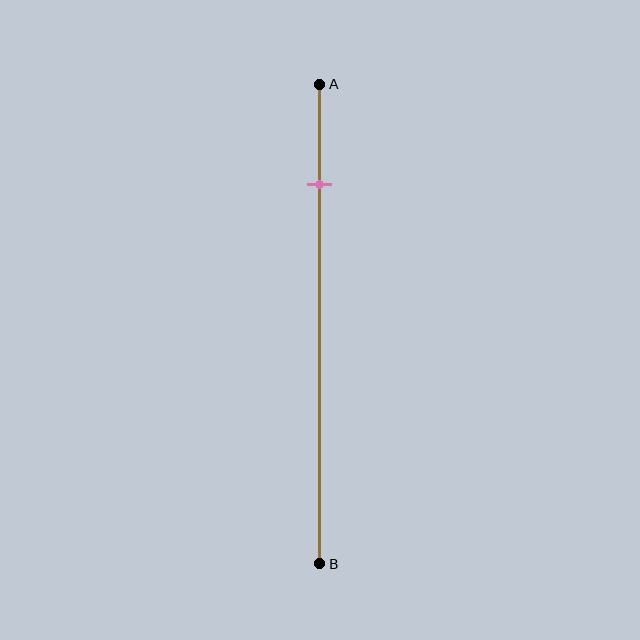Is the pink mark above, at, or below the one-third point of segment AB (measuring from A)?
The pink mark is above the one-third point of segment AB.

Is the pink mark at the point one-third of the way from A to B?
No, the mark is at about 20% from A, not at the 33% one-third point.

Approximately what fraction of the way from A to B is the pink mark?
The pink mark is approximately 20% of the way from A to B.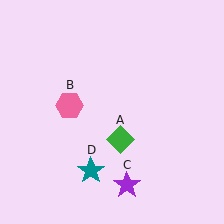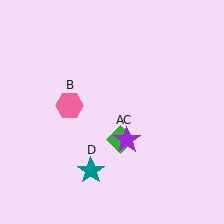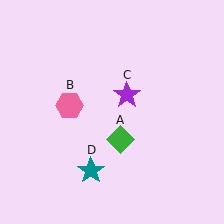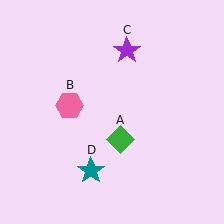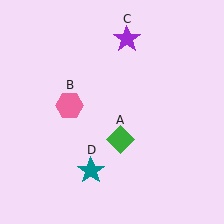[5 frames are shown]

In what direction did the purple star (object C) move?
The purple star (object C) moved up.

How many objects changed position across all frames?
1 object changed position: purple star (object C).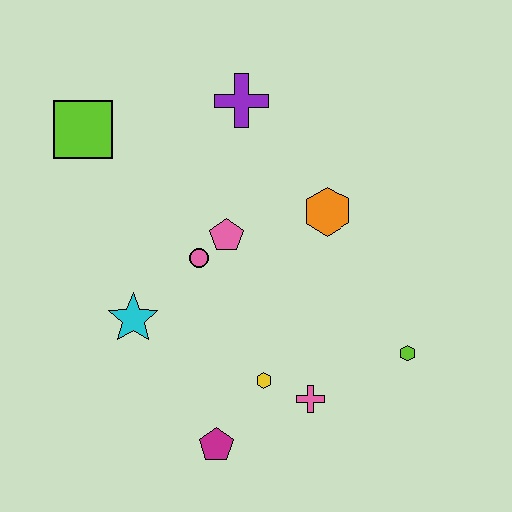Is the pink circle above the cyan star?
Yes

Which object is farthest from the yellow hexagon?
The lime square is farthest from the yellow hexagon.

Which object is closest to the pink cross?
The yellow hexagon is closest to the pink cross.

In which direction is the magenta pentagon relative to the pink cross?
The magenta pentagon is to the left of the pink cross.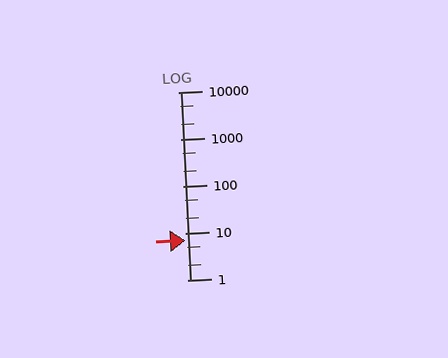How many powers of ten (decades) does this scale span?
The scale spans 4 decades, from 1 to 10000.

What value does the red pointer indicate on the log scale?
The pointer indicates approximately 7.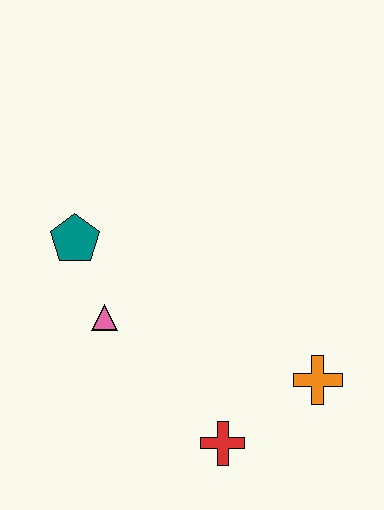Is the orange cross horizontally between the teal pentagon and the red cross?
No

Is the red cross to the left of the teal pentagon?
No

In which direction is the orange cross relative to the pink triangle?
The orange cross is to the right of the pink triangle.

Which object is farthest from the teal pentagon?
The orange cross is farthest from the teal pentagon.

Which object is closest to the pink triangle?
The teal pentagon is closest to the pink triangle.